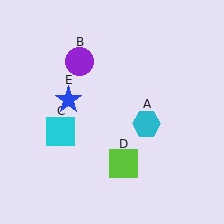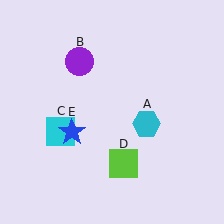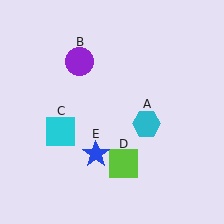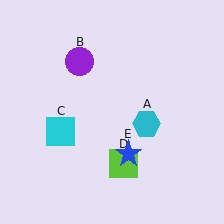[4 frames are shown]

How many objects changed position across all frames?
1 object changed position: blue star (object E).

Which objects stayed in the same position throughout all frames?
Cyan hexagon (object A) and purple circle (object B) and cyan square (object C) and lime square (object D) remained stationary.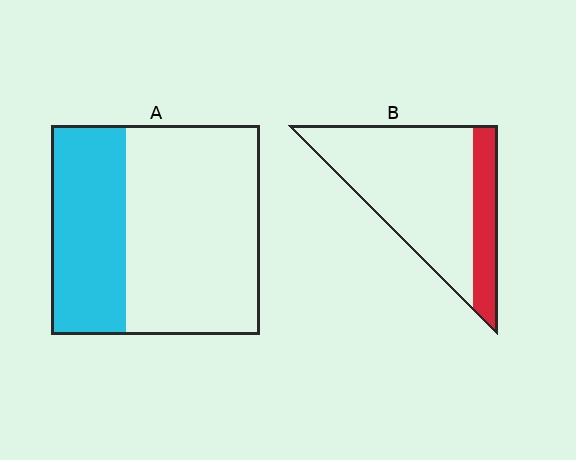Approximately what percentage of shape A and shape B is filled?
A is approximately 35% and B is approximately 20%.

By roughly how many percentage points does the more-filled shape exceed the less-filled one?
By roughly 15 percentage points (A over B).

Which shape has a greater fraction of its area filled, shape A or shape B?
Shape A.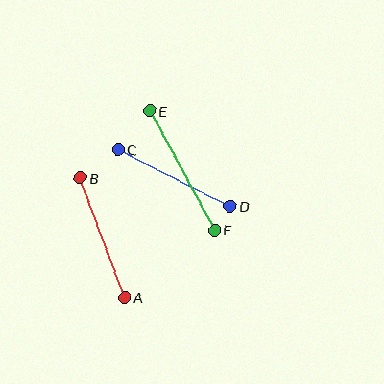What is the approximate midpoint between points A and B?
The midpoint is at approximately (103, 238) pixels.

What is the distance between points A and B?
The distance is approximately 127 pixels.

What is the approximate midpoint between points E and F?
The midpoint is at approximately (182, 171) pixels.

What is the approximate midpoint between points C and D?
The midpoint is at approximately (174, 178) pixels.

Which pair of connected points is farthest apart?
Points E and F are farthest apart.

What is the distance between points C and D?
The distance is approximately 126 pixels.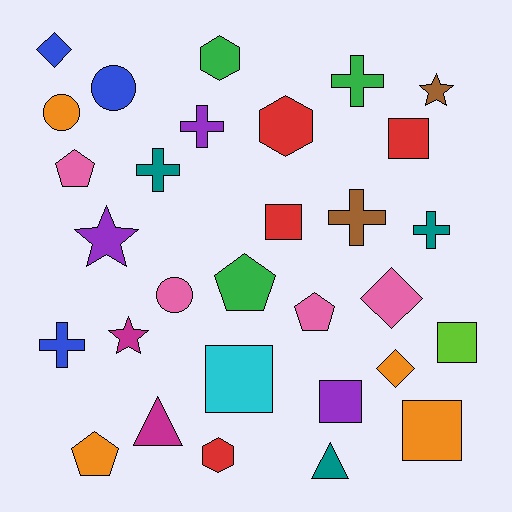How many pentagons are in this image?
There are 4 pentagons.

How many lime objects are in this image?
There is 1 lime object.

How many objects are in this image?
There are 30 objects.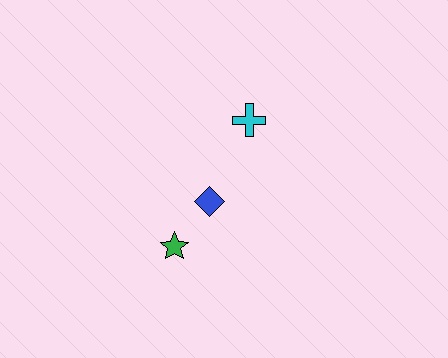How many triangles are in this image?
There are no triangles.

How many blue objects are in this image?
There is 1 blue object.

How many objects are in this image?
There are 3 objects.